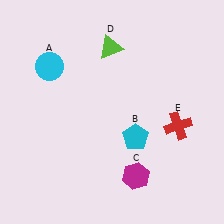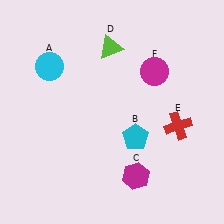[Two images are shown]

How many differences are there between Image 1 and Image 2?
There is 1 difference between the two images.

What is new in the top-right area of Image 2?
A magenta circle (F) was added in the top-right area of Image 2.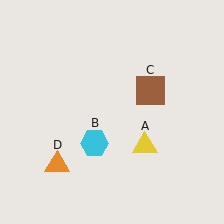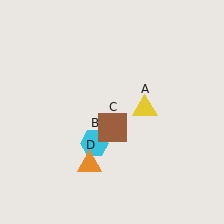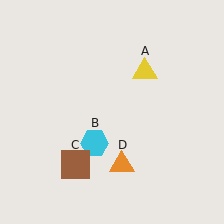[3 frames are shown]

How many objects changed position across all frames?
3 objects changed position: yellow triangle (object A), brown square (object C), orange triangle (object D).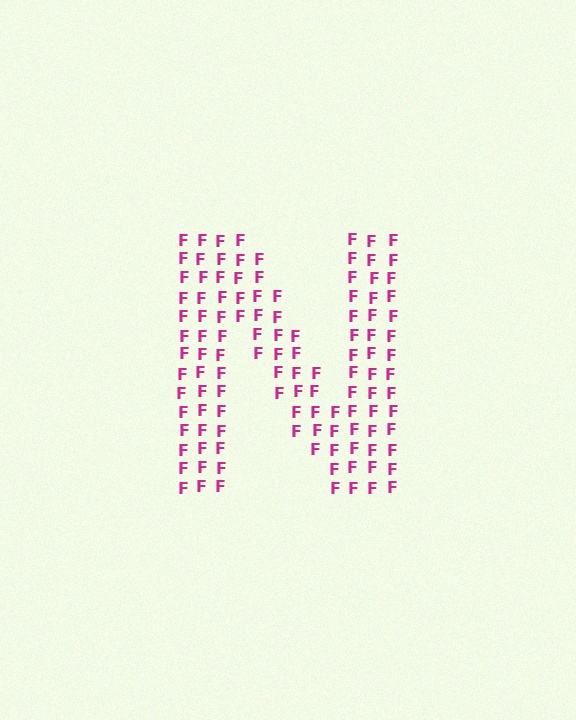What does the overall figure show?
The overall figure shows the letter N.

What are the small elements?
The small elements are letter F's.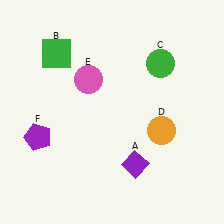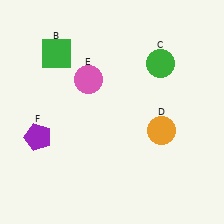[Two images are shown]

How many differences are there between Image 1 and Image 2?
There is 1 difference between the two images.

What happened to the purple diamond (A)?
The purple diamond (A) was removed in Image 2. It was in the bottom-right area of Image 1.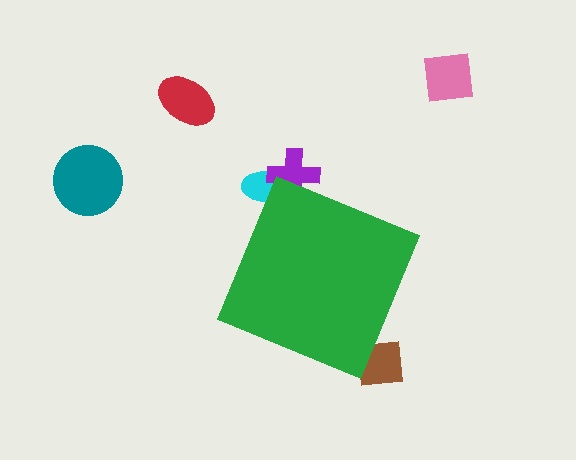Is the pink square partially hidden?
No, the pink square is fully visible.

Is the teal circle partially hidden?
No, the teal circle is fully visible.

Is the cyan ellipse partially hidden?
Yes, the cyan ellipse is partially hidden behind the green diamond.